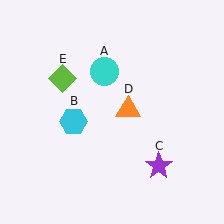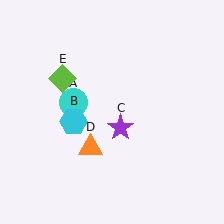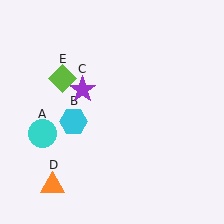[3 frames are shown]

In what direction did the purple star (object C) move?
The purple star (object C) moved up and to the left.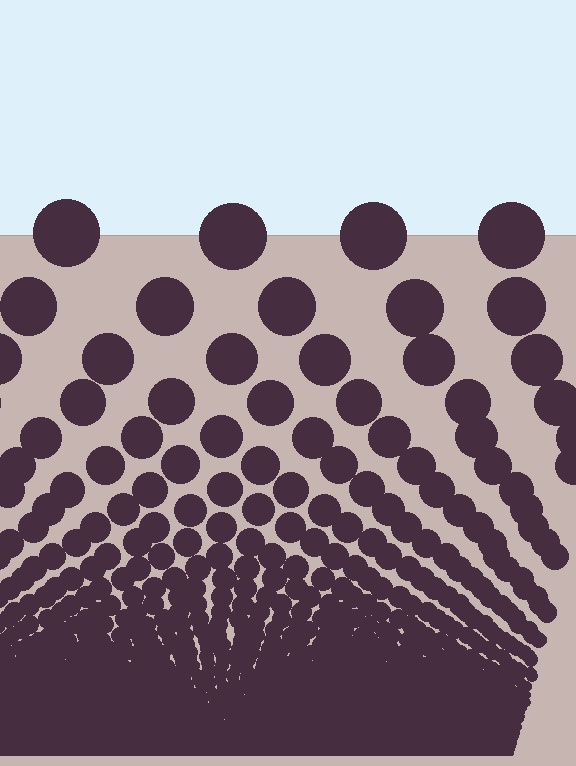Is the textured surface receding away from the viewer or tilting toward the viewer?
The surface appears to tilt toward the viewer. Texture elements get larger and sparser toward the top.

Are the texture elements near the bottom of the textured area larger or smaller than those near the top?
Smaller. The gradient is inverted — elements near the bottom are smaller and denser.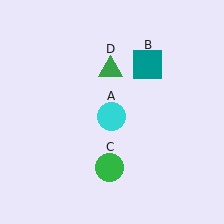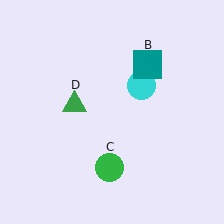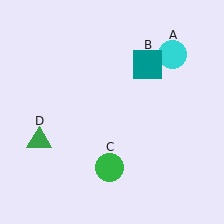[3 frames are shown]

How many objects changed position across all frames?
2 objects changed position: cyan circle (object A), green triangle (object D).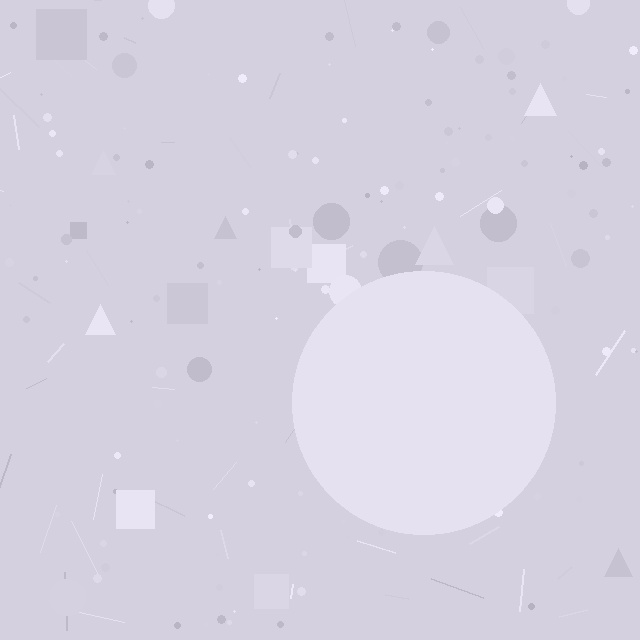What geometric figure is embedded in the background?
A circle is embedded in the background.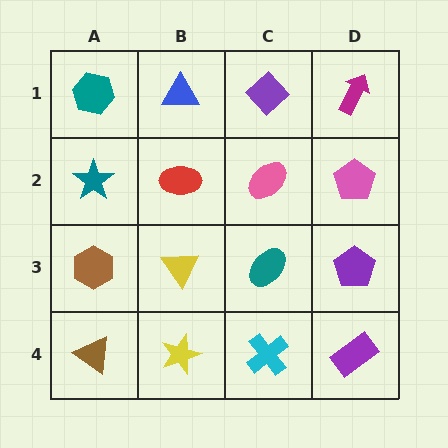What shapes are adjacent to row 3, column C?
A pink ellipse (row 2, column C), a cyan cross (row 4, column C), a yellow triangle (row 3, column B), a purple pentagon (row 3, column D).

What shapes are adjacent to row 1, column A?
A teal star (row 2, column A), a blue triangle (row 1, column B).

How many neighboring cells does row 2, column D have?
3.